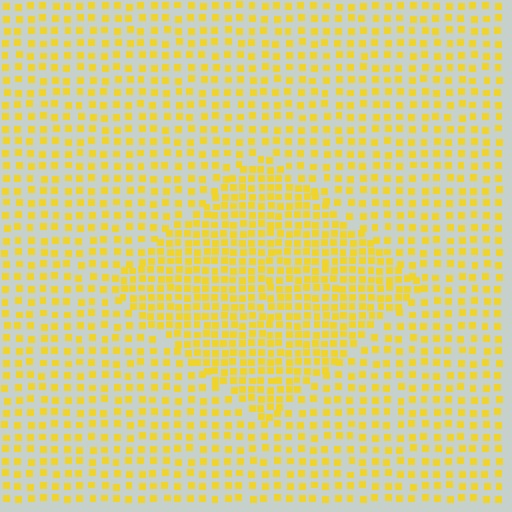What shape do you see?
I see a diamond.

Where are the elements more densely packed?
The elements are more densely packed inside the diamond boundary.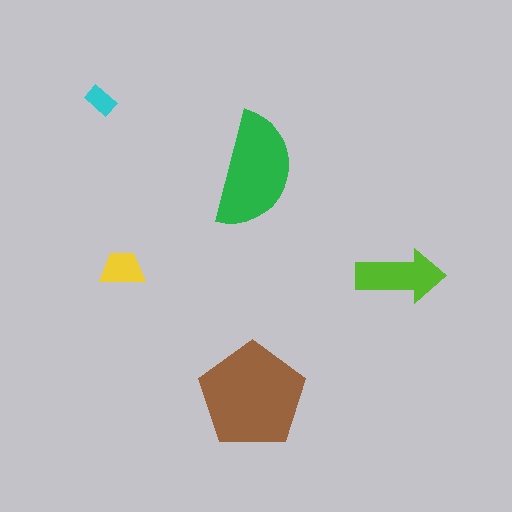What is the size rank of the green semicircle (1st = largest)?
2nd.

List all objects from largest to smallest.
The brown pentagon, the green semicircle, the lime arrow, the yellow trapezoid, the cyan rectangle.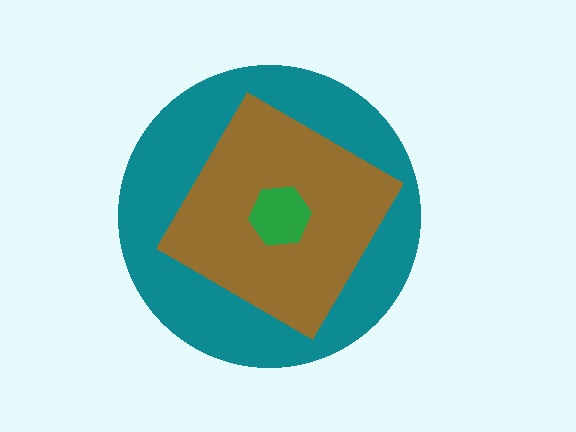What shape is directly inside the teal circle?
The brown diamond.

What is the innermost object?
The green hexagon.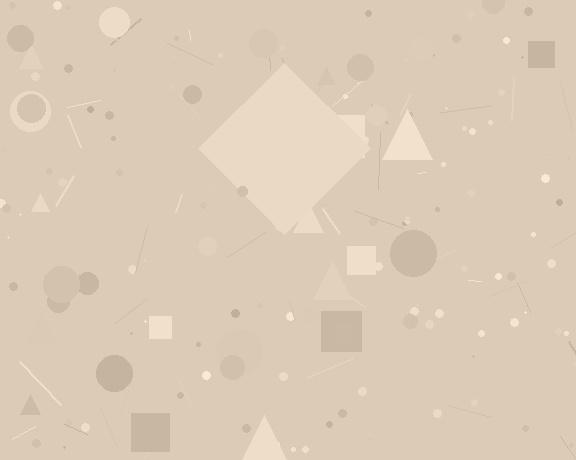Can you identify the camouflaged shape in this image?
The camouflaged shape is a diamond.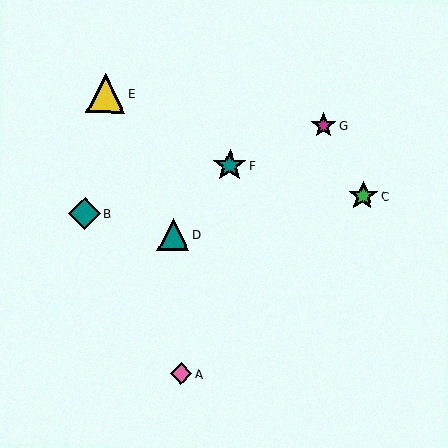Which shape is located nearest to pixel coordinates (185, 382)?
The pink diamond (labeled A) at (181, 374) is nearest to that location.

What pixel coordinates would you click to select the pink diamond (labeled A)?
Click at (181, 374) to select the pink diamond A.